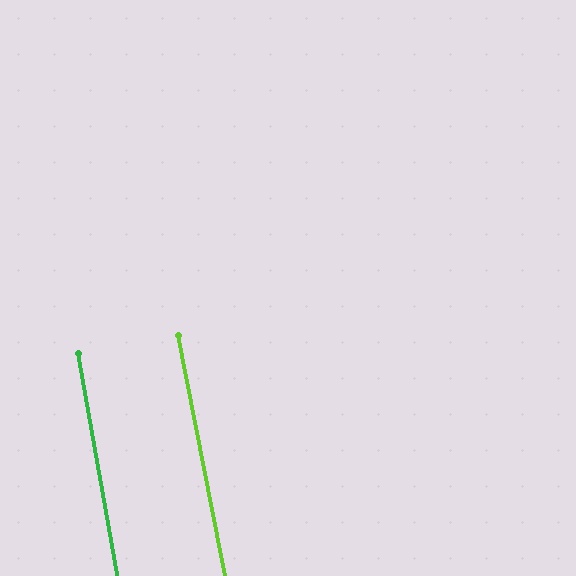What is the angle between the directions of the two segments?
Approximately 1 degree.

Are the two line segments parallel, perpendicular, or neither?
Parallel — their directions differ by only 1.0°.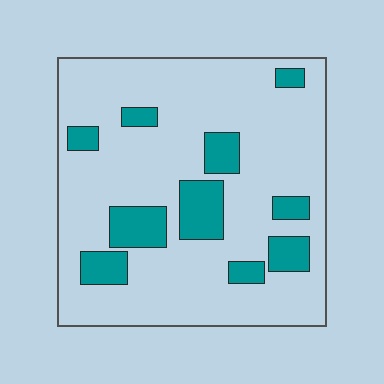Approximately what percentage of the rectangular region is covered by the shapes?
Approximately 20%.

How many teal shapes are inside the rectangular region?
10.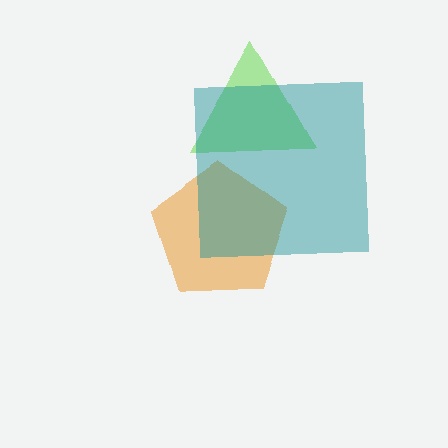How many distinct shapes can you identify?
There are 3 distinct shapes: a lime triangle, an orange pentagon, a teal square.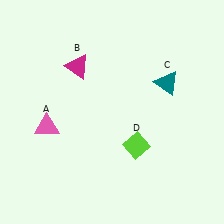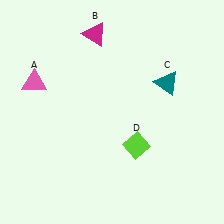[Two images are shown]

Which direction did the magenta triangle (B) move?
The magenta triangle (B) moved up.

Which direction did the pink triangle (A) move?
The pink triangle (A) moved up.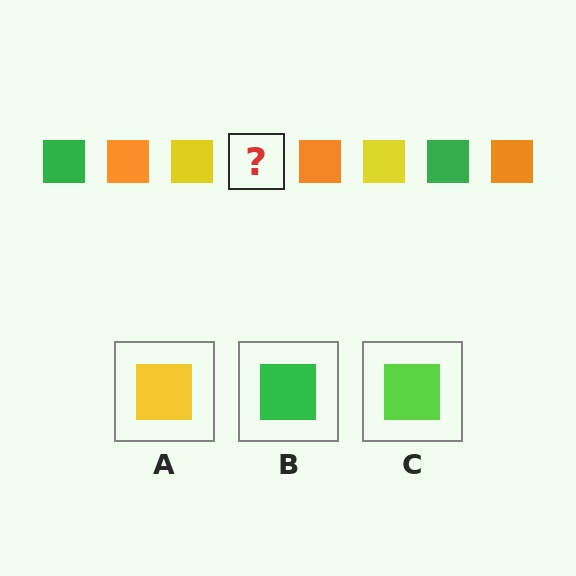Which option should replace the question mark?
Option B.